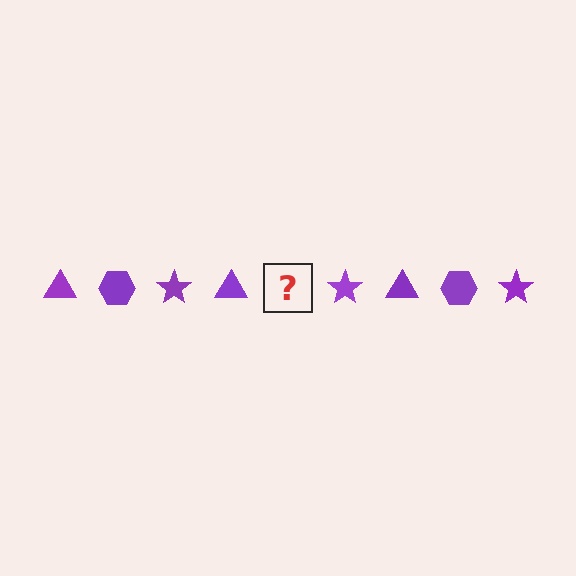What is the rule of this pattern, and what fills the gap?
The rule is that the pattern cycles through triangle, hexagon, star shapes in purple. The gap should be filled with a purple hexagon.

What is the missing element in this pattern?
The missing element is a purple hexagon.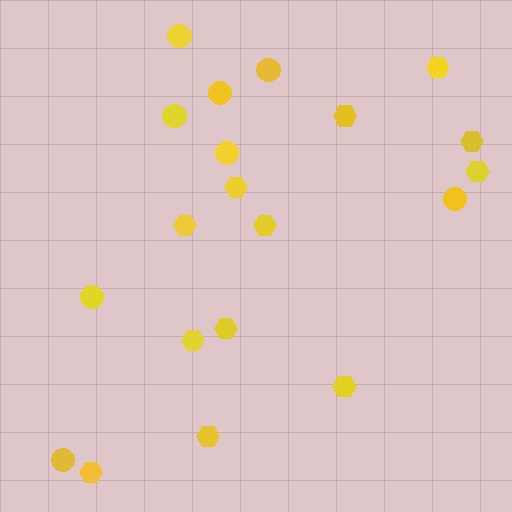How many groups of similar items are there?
There are 2 groups: one group of circles (8) and one group of hexagons (12).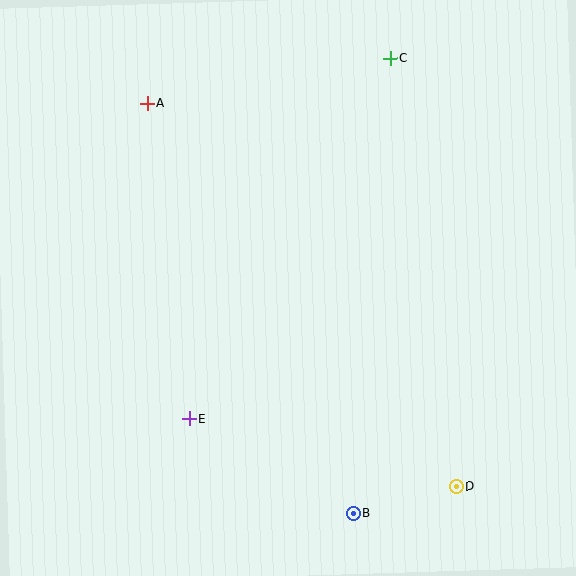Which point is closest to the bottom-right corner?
Point D is closest to the bottom-right corner.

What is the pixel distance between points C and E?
The distance between C and E is 413 pixels.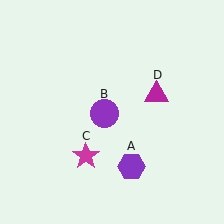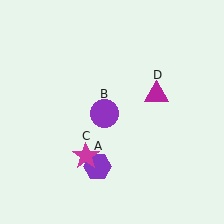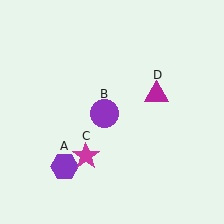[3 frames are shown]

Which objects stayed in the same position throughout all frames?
Purple circle (object B) and magenta star (object C) and magenta triangle (object D) remained stationary.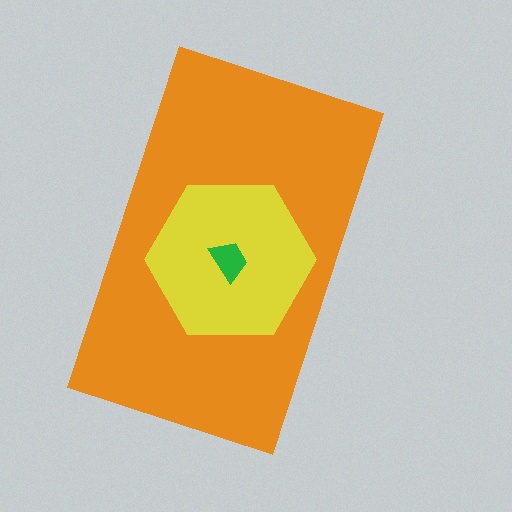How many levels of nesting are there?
3.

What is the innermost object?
The green trapezoid.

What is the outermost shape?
The orange rectangle.